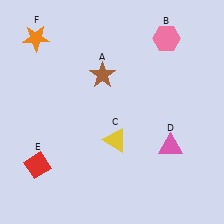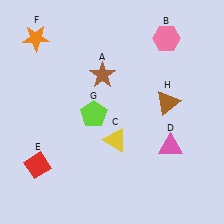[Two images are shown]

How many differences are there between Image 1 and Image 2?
There are 2 differences between the two images.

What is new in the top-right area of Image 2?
A brown triangle (H) was added in the top-right area of Image 2.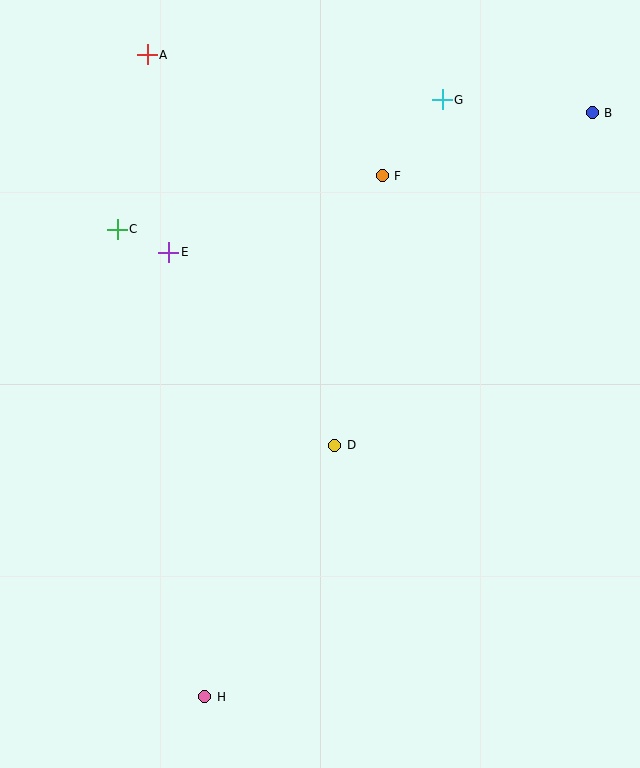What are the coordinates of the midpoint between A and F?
The midpoint between A and F is at (265, 115).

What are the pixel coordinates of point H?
Point H is at (205, 697).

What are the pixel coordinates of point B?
Point B is at (592, 113).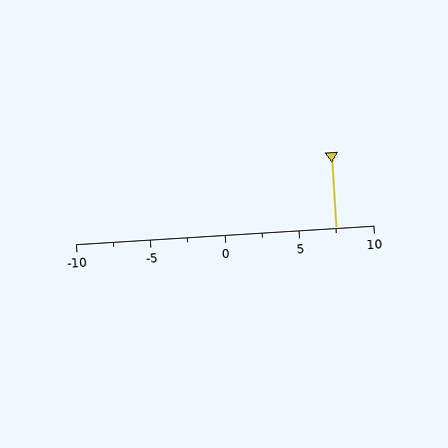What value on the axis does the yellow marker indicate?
The marker indicates approximately 7.5.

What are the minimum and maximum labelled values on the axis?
The axis runs from -10 to 10.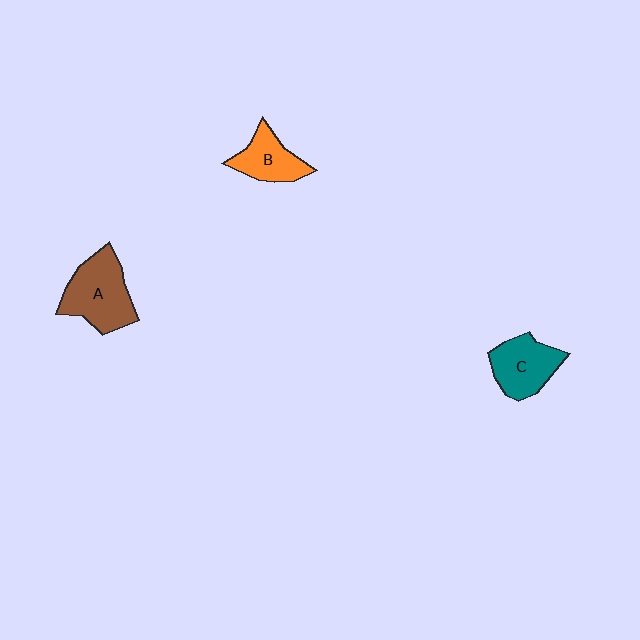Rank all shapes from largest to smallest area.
From largest to smallest: A (brown), C (teal), B (orange).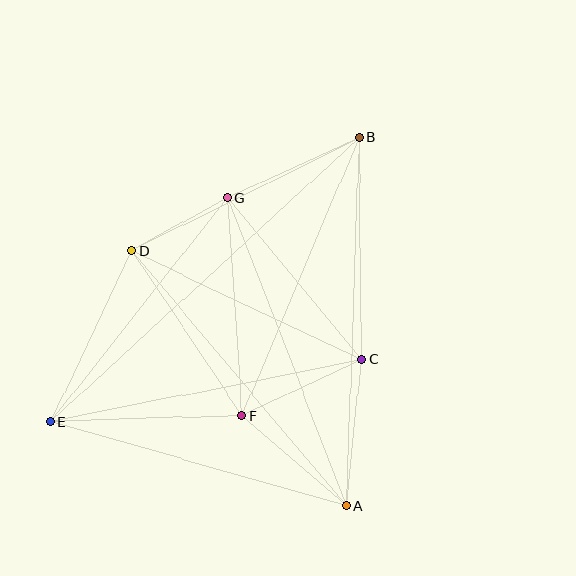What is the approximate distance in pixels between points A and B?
The distance between A and B is approximately 369 pixels.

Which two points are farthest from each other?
Points B and E are farthest from each other.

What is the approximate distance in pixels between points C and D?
The distance between C and D is approximately 253 pixels.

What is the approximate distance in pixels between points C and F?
The distance between C and F is approximately 132 pixels.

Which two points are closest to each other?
Points D and G are closest to each other.